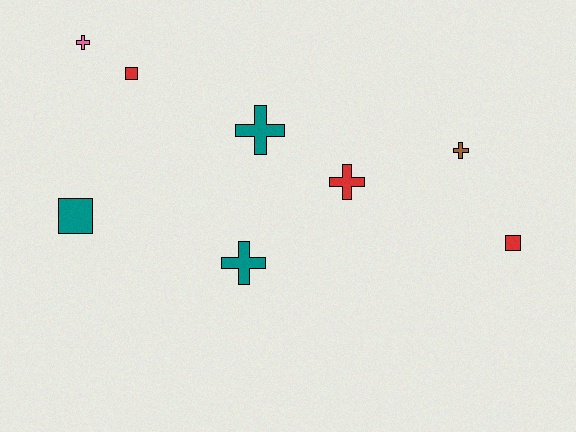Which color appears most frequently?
Red, with 3 objects.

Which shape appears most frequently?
Cross, with 5 objects.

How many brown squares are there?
There are no brown squares.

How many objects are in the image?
There are 8 objects.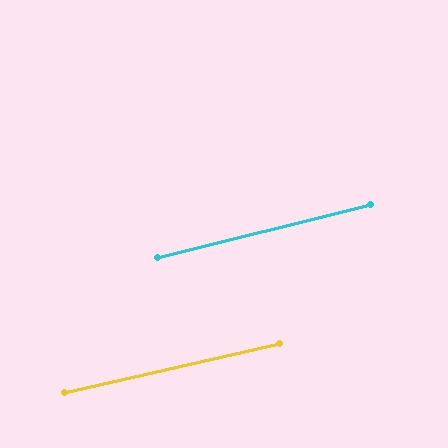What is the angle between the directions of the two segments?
Approximately 1 degree.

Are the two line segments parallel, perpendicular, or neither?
Parallel — their directions differ by only 1.1°.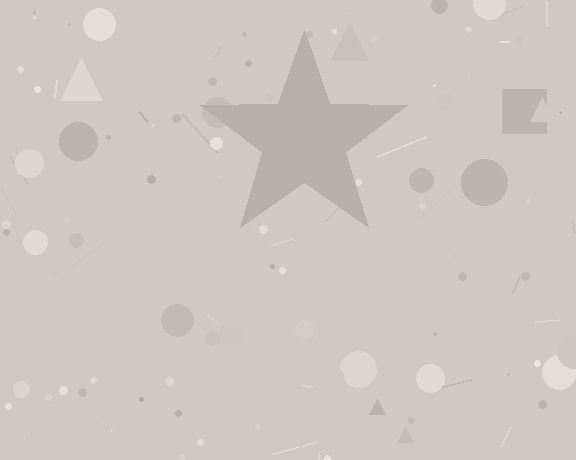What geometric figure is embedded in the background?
A star is embedded in the background.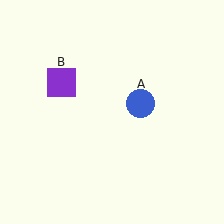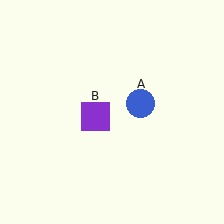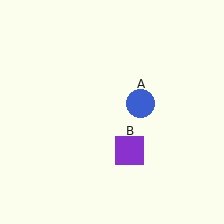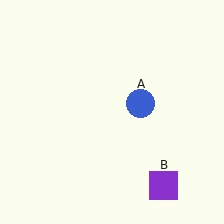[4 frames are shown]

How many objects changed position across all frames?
1 object changed position: purple square (object B).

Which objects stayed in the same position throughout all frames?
Blue circle (object A) remained stationary.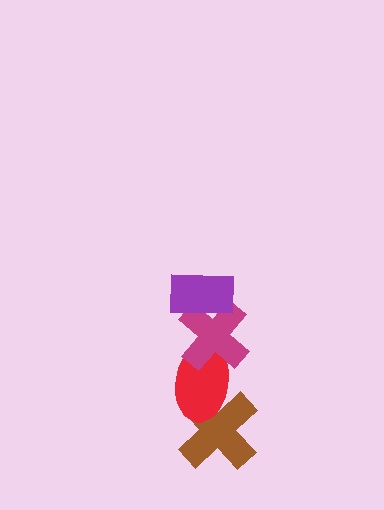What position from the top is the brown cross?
The brown cross is 4th from the top.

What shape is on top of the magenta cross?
The purple rectangle is on top of the magenta cross.